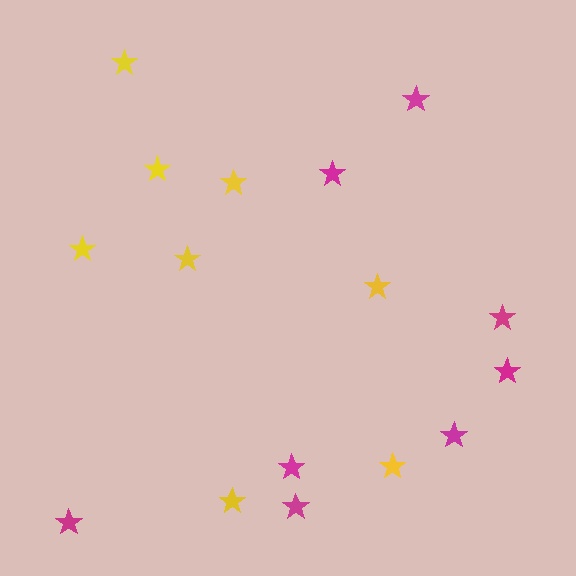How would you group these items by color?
There are 2 groups: one group of yellow stars (8) and one group of magenta stars (8).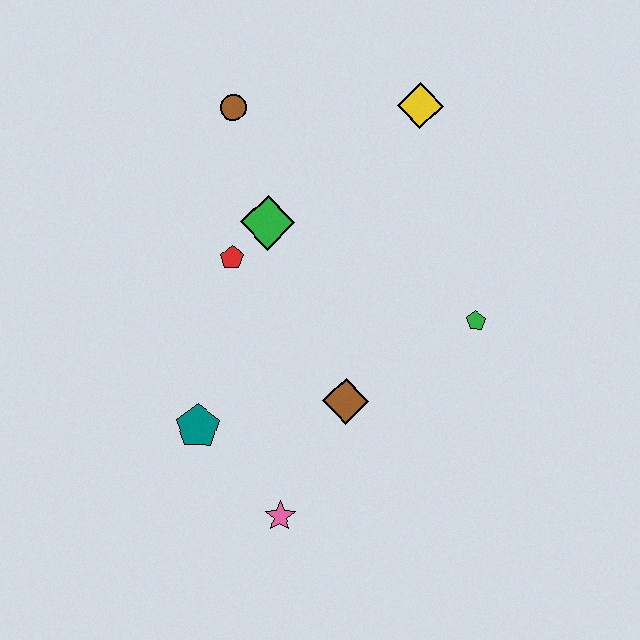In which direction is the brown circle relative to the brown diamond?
The brown circle is above the brown diamond.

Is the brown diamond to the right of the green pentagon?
No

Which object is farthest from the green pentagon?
The brown circle is farthest from the green pentagon.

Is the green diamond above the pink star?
Yes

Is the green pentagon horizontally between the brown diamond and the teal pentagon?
No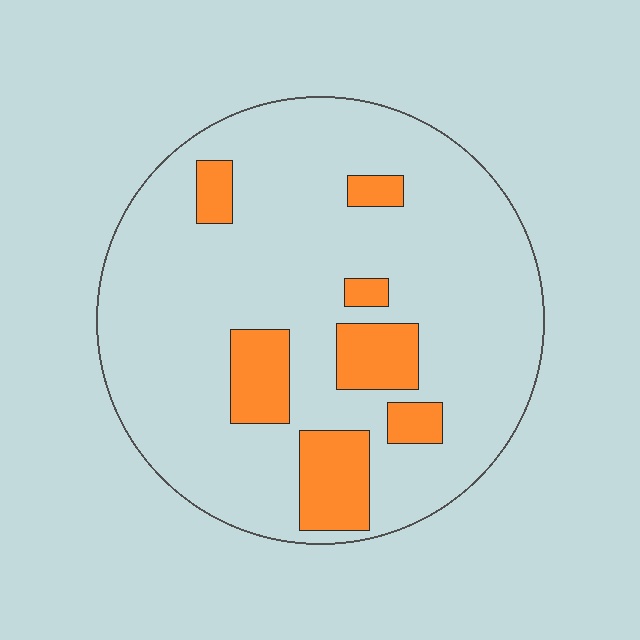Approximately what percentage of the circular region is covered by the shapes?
Approximately 15%.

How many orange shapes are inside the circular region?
7.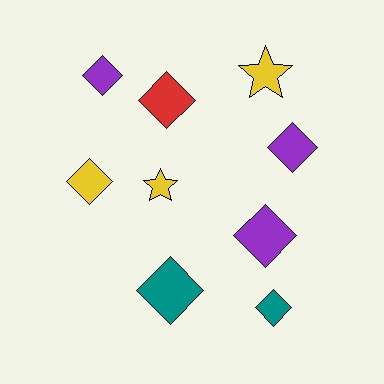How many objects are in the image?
There are 9 objects.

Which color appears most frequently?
Yellow, with 3 objects.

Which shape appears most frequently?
Diamond, with 7 objects.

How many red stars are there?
There are no red stars.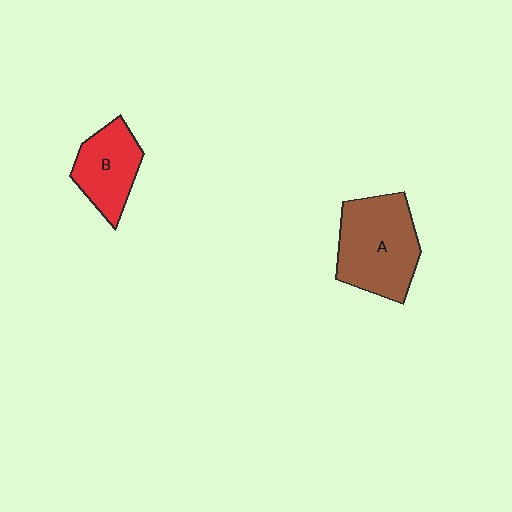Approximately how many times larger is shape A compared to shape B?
Approximately 1.5 times.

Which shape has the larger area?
Shape A (brown).